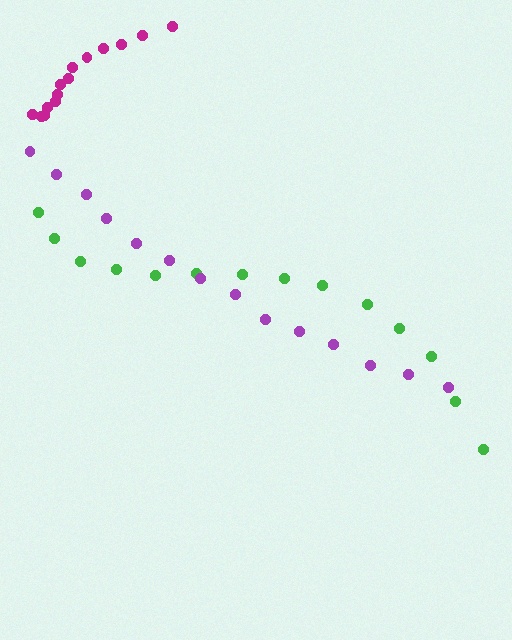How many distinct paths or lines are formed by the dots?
There are 3 distinct paths.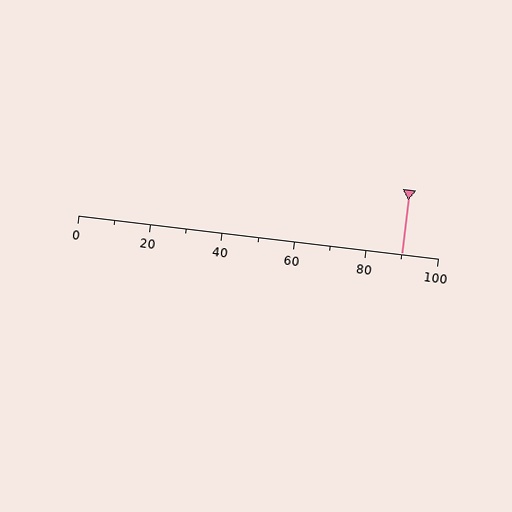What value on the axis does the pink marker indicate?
The marker indicates approximately 90.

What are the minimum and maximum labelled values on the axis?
The axis runs from 0 to 100.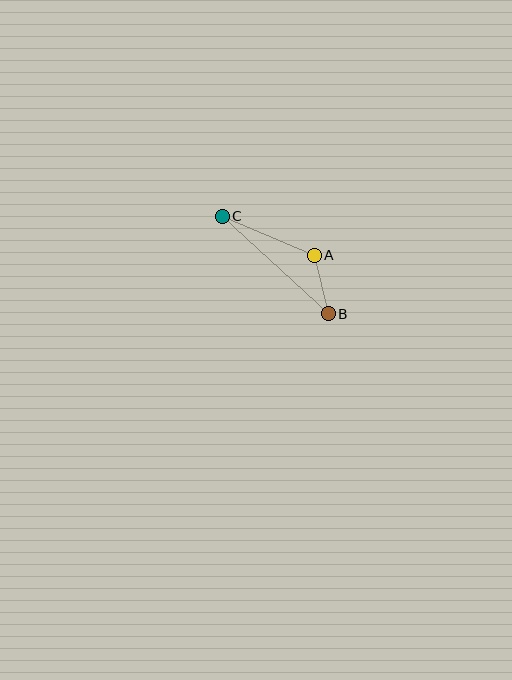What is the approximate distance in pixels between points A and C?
The distance between A and C is approximately 100 pixels.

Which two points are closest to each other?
Points A and B are closest to each other.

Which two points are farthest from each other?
Points B and C are farthest from each other.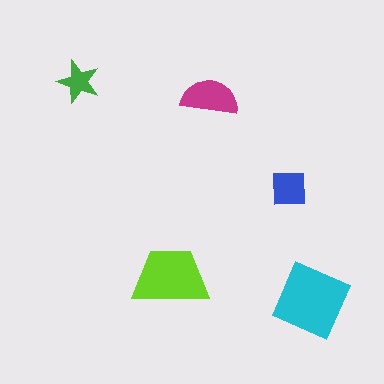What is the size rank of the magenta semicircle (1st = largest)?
3rd.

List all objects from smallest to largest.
The green star, the blue square, the magenta semicircle, the lime trapezoid, the cyan square.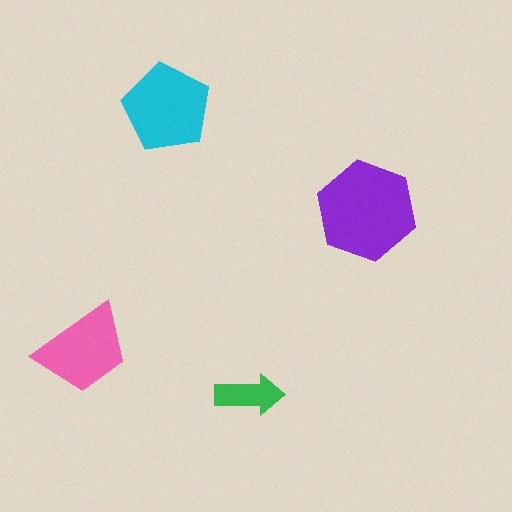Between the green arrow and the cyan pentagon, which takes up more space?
The cyan pentagon.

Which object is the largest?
The purple hexagon.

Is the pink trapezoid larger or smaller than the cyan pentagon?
Smaller.